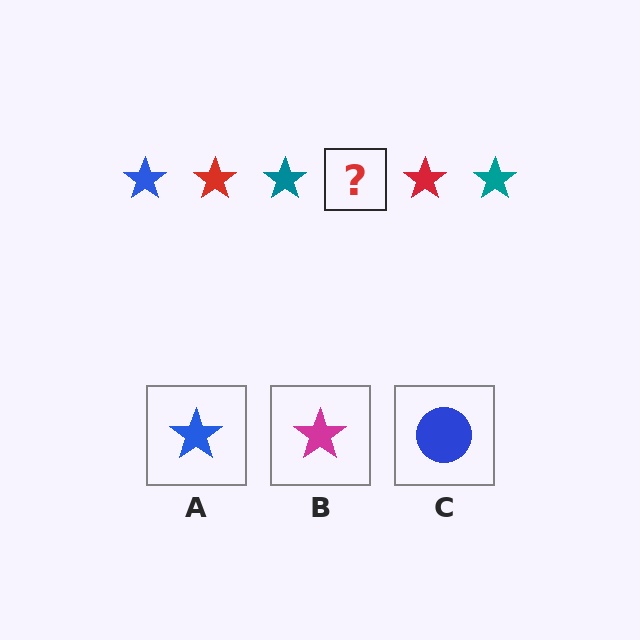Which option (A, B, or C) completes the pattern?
A.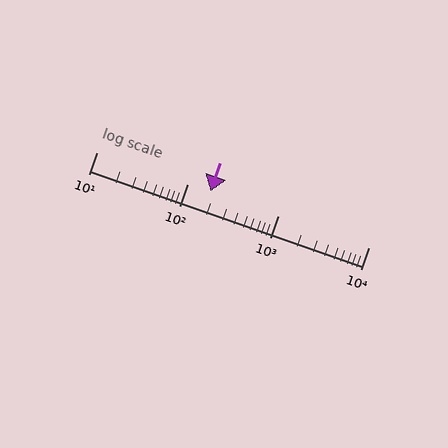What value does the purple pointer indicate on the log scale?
The pointer indicates approximately 180.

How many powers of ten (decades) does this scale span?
The scale spans 3 decades, from 10 to 10000.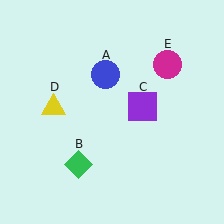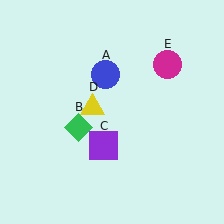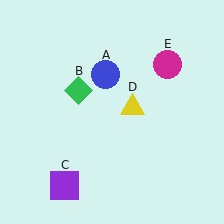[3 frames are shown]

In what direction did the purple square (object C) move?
The purple square (object C) moved down and to the left.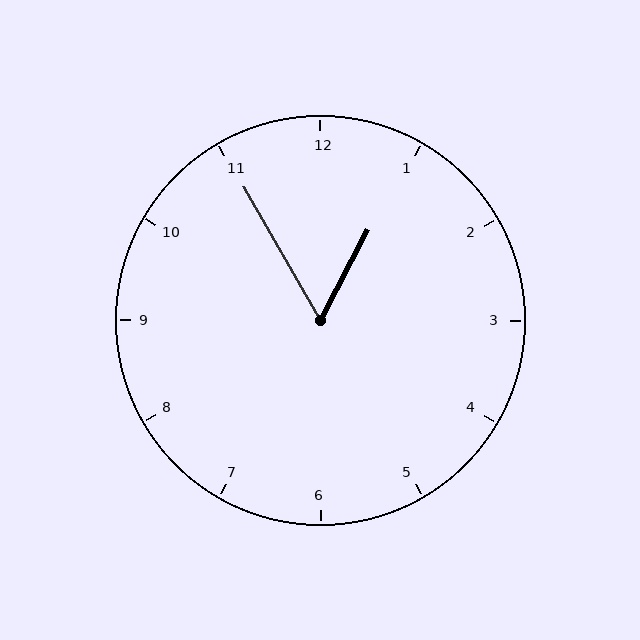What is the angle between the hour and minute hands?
Approximately 58 degrees.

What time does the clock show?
12:55.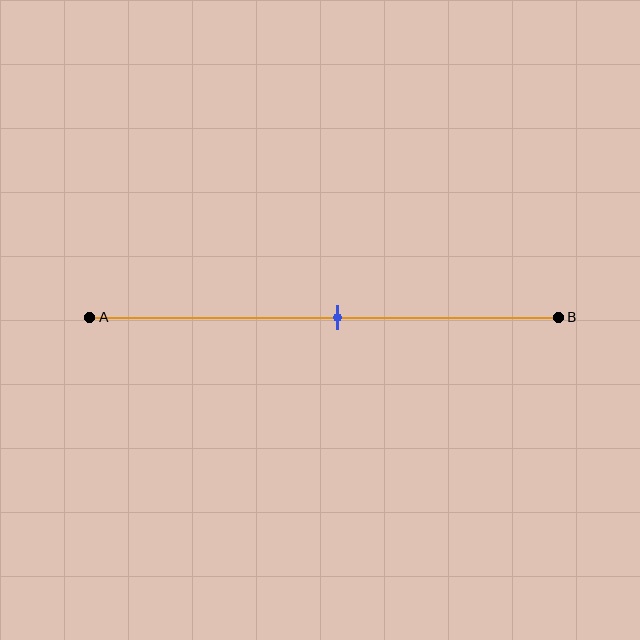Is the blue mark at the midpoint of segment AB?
Yes, the mark is approximately at the midpoint.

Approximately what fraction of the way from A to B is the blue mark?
The blue mark is approximately 55% of the way from A to B.